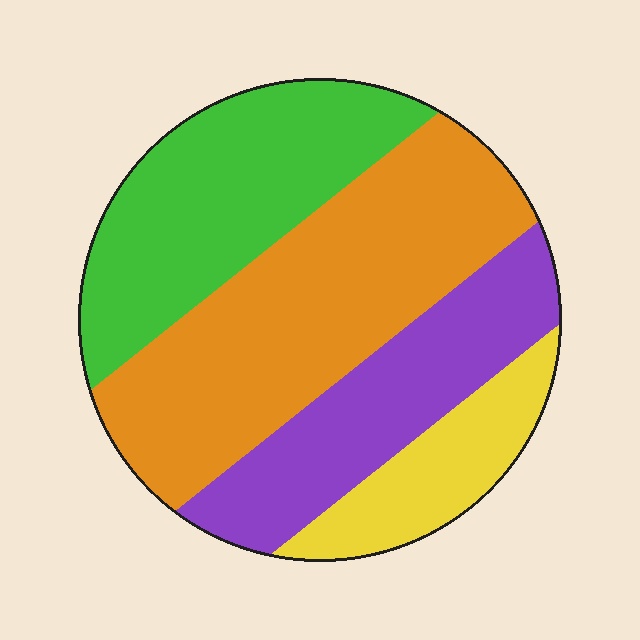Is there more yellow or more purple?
Purple.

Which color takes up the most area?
Orange, at roughly 40%.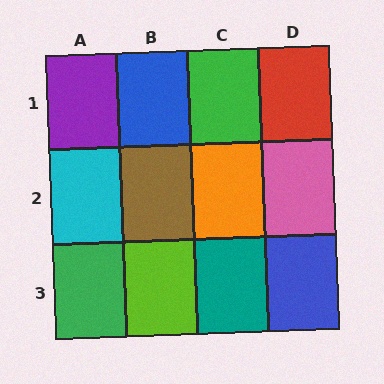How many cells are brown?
1 cell is brown.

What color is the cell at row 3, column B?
Lime.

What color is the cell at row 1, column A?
Purple.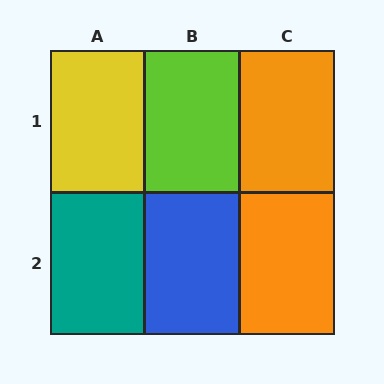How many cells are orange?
2 cells are orange.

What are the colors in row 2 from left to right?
Teal, blue, orange.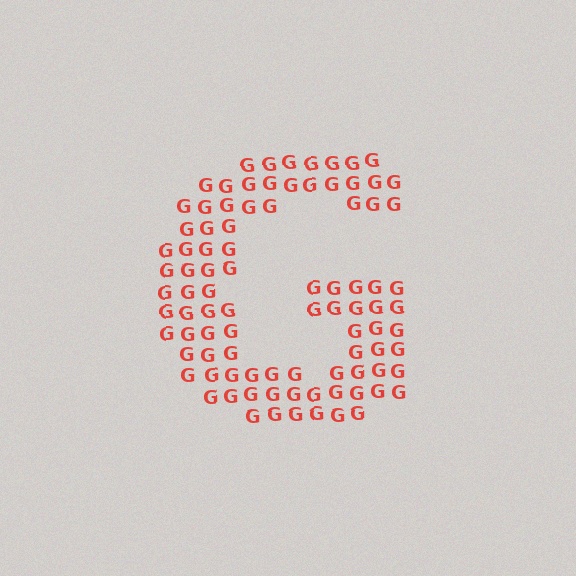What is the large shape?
The large shape is the letter G.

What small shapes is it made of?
It is made of small letter G's.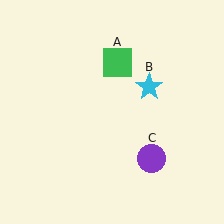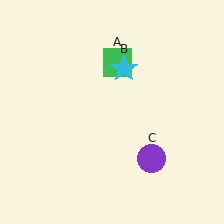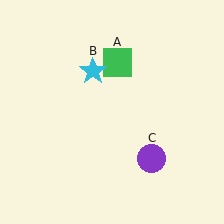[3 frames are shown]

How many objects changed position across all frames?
1 object changed position: cyan star (object B).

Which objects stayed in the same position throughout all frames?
Green square (object A) and purple circle (object C) remained stationary.